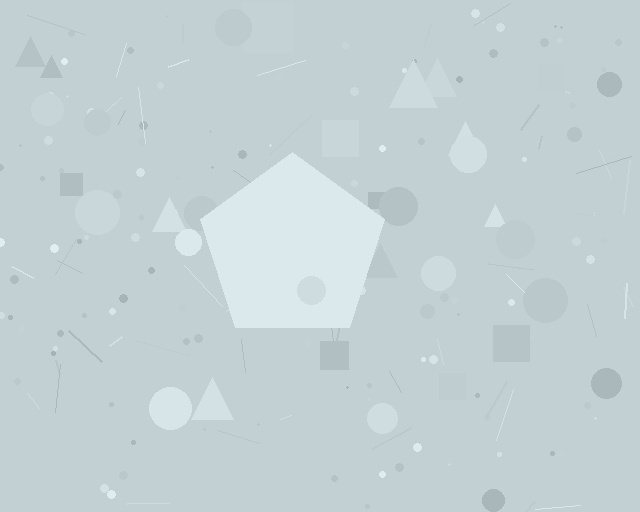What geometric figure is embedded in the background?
A pentagon is embedded in the background.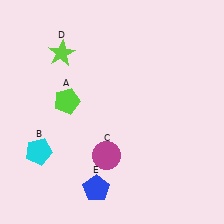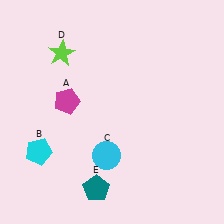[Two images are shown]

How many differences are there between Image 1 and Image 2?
There are 3 differences between the two images.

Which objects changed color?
A changed from lime to magenta. C changed from magenta to cyan. E changed from blue to teal.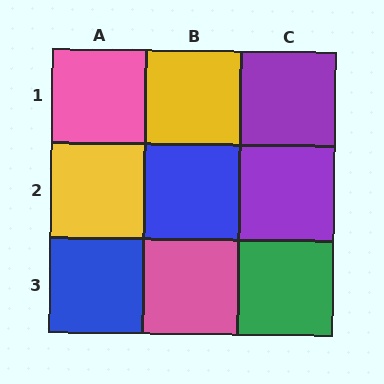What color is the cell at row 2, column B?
Blue.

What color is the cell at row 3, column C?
Green.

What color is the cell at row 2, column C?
Purple.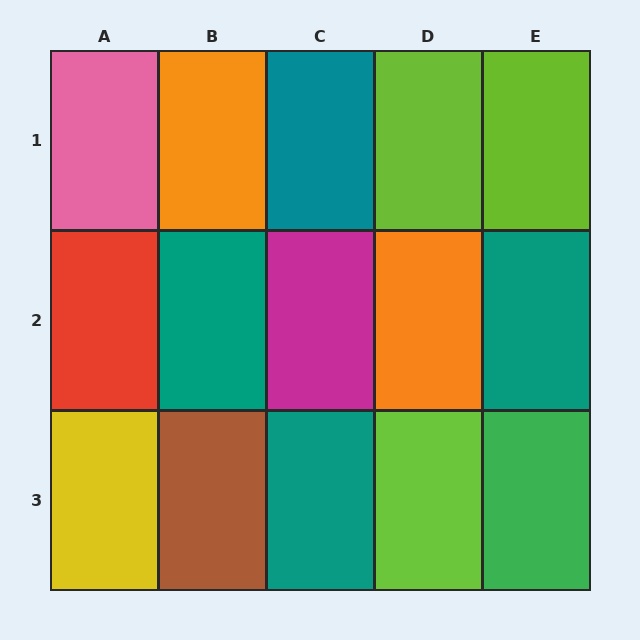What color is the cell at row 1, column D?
Lime.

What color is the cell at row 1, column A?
Pink.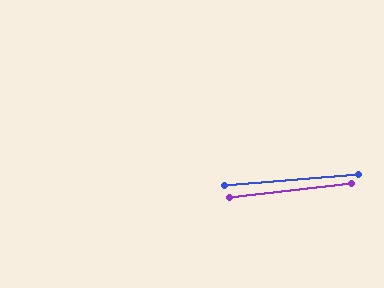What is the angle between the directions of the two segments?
Approximately 2 degrees.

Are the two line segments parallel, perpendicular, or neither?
Parallel — their directions differ by only 1.8°.